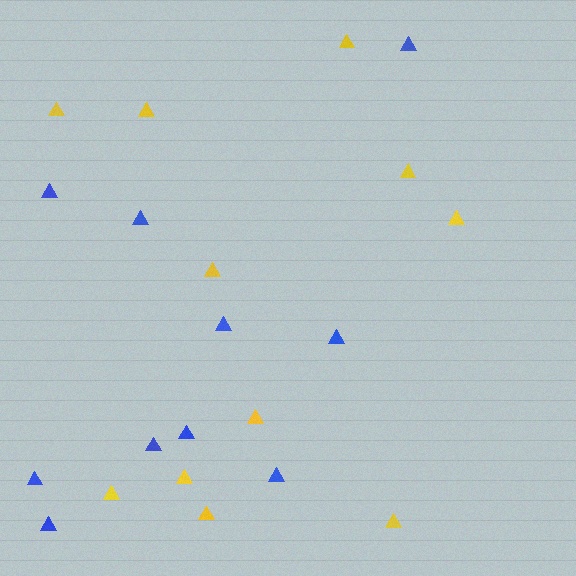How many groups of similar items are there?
There are 2 groups: one group of blue triangles (10) and one group of yellow triangles (11).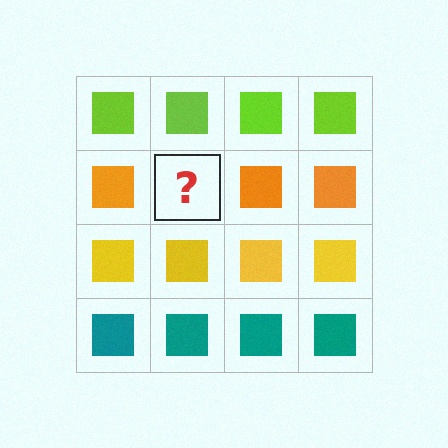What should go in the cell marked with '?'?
The missing cell should contain an orange square.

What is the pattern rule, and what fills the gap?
The rule is that each row has a consistent color. The gap should be filled with an orange square.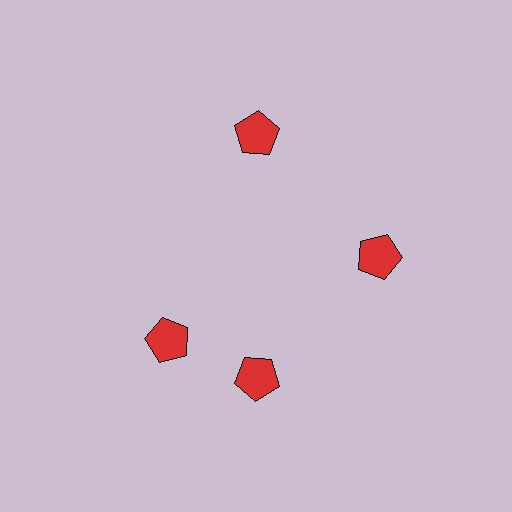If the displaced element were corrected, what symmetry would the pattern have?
It would have 4-fold rotational symmetry — the pattern would map onto itself every 90 degrees.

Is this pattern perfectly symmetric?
No. The 4 red pentagons are arranged in a ring, but one element near the 9 o'clock position is rotated out of alignment along the ring, breaking the 4-fold rotational symmetry.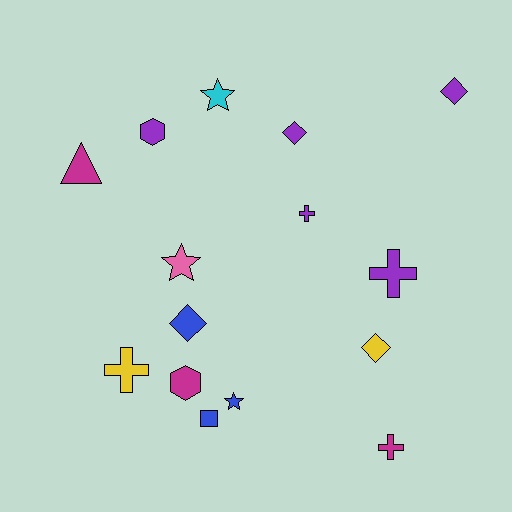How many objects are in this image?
There are 15 objects.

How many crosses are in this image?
There are 4 crosses.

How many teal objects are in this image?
There are no teal objects.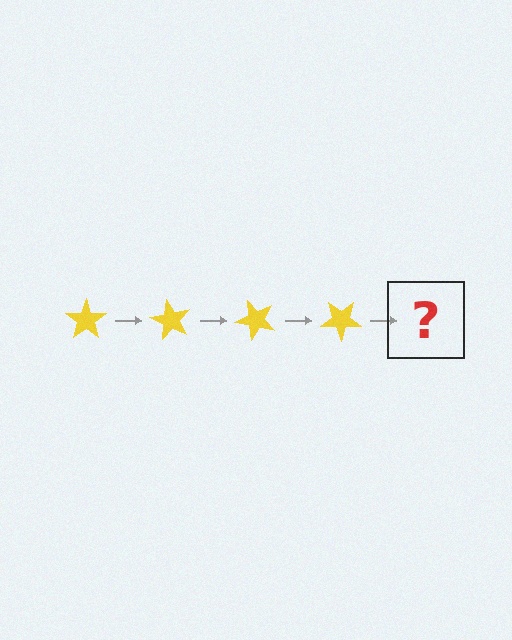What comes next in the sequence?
The next element should be a yellow star rotated 240 degrees.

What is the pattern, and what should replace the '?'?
The pattern is that the star rotates 60 degrees each step. The '?' should be a yellow star rotated 240 degrees.